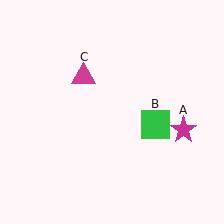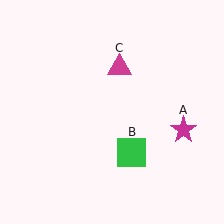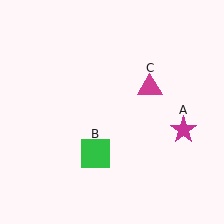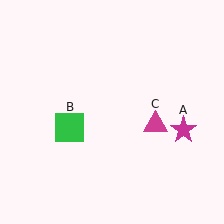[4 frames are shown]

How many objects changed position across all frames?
2 objects changed position: green square (object B), magenta triangle (object C).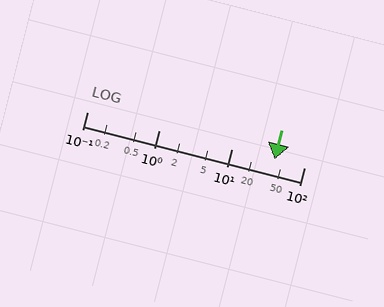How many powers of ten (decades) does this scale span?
The scale spans 3 decades, from 0.1 to 100.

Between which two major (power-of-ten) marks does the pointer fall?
The pointer is between 10 and 100.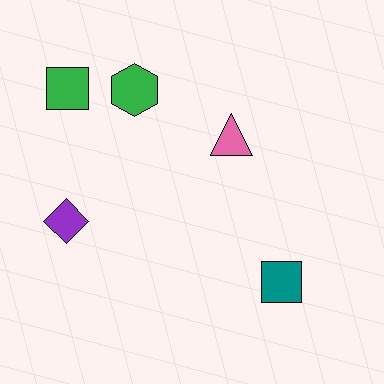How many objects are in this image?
There are 5 objects.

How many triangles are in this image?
There is 1 triangle.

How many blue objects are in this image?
There are no blue objects.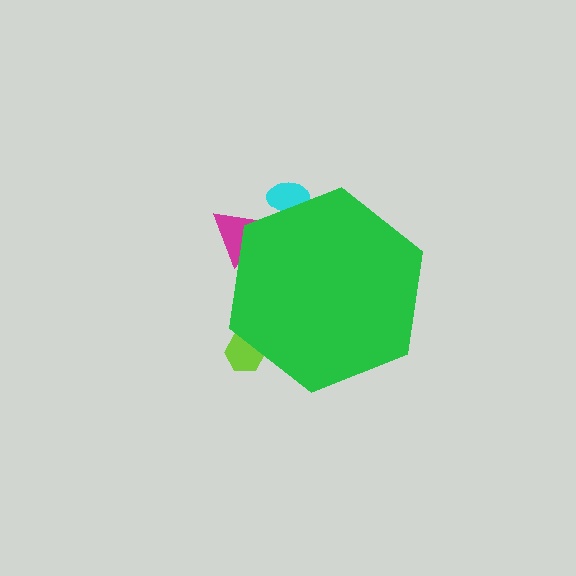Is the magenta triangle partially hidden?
Yes, the magenta triangle is partially hidden behind the green hexagon.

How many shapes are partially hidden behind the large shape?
3 shapes are partially hidden.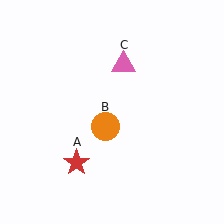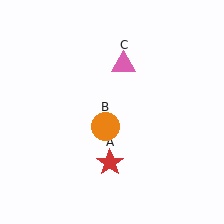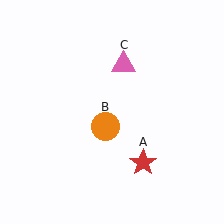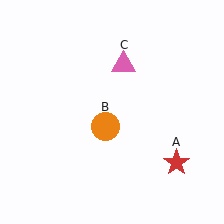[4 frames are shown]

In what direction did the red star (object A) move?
The red star (object A) moved right.